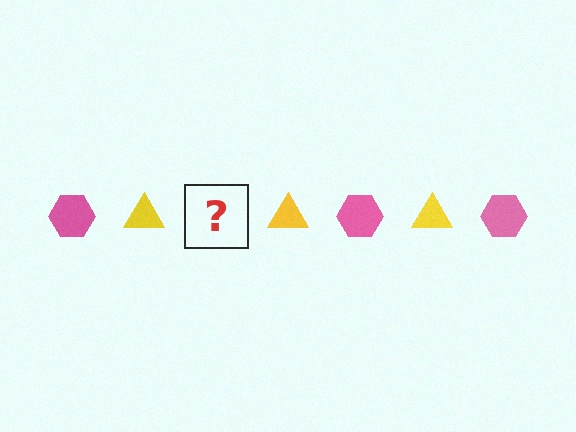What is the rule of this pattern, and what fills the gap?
The rule is that the pattern alternates between pink hexagon and yellow triangle. The gap should be filled with a pink hexagon.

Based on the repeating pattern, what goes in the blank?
The blank should be a pink hexagon.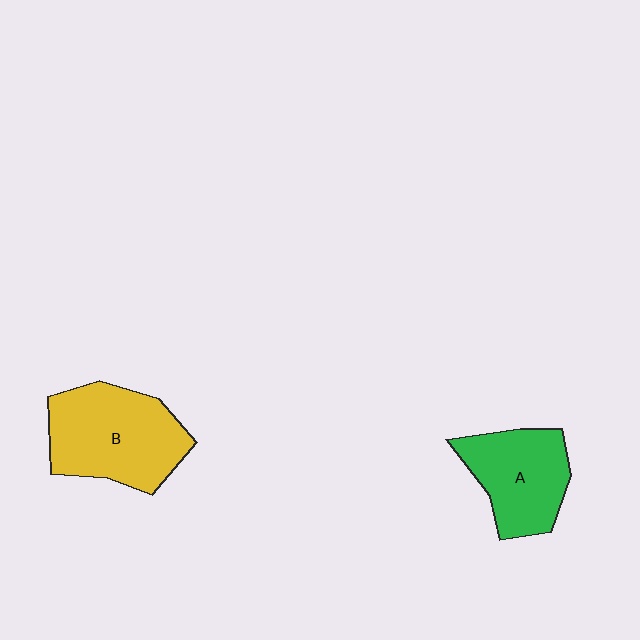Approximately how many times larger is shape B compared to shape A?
Approximately 1.3 times.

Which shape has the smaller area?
Shape A (green).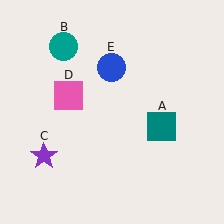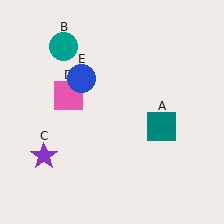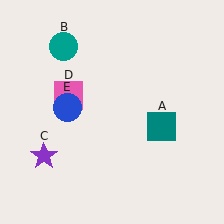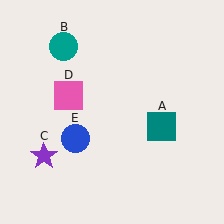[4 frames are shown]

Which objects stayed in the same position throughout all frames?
Teal square (object A) and teal circle (object B) and purple star (object C) and pink square (object D) remained stationary.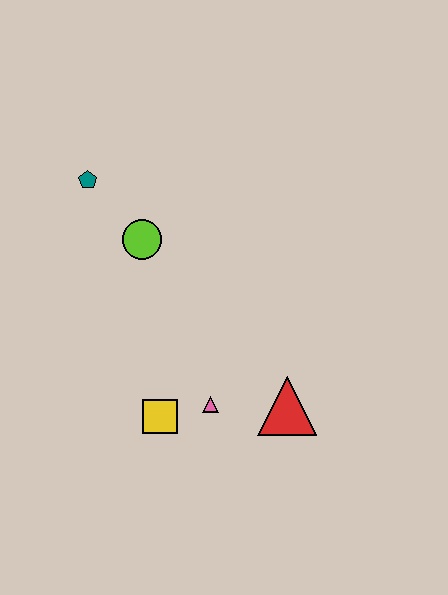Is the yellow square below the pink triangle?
Yes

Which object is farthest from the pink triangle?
The teal pentagon is farthest from the pink triangle.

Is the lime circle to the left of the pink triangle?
Yes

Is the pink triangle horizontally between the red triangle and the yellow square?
Yes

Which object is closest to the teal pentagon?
The lime circle is closest to the teal pentagon.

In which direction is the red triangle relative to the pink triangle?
The red triangle is to the right of the pink triangle.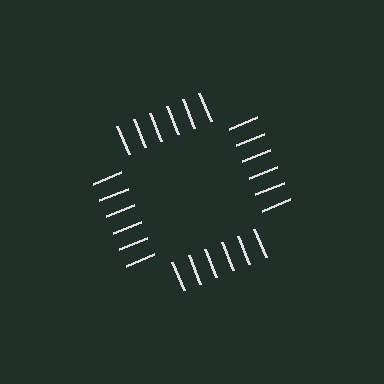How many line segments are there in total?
24 — 6 along each of the 4 edges.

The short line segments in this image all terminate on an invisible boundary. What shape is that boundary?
An illusory square — the line segments terminate on its edges but no continuous stroke is drawn.